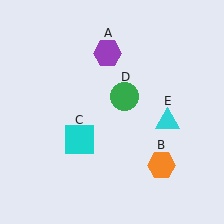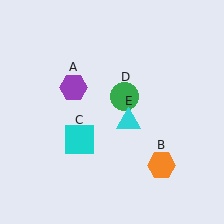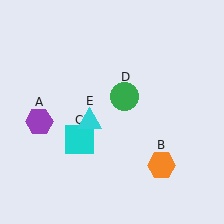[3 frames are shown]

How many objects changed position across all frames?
2 objects changed position: purple hexagon (object A), cyan triangle (object E).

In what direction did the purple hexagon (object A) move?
The purple hexagon (object A) moved down and to the left.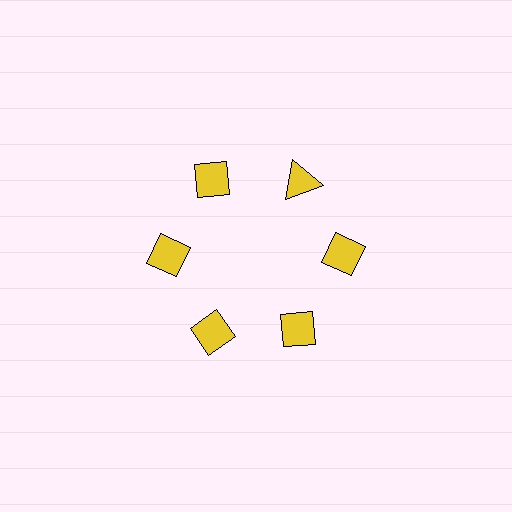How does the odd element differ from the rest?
It has a different shape: triangle instead of diamond.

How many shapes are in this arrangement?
There are 6 shapes arranged in a ring pattern.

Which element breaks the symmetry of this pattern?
The yellow triangle at roughly the 1 o'clock position breaks the symmetry. All other shapes are yellow diamonds.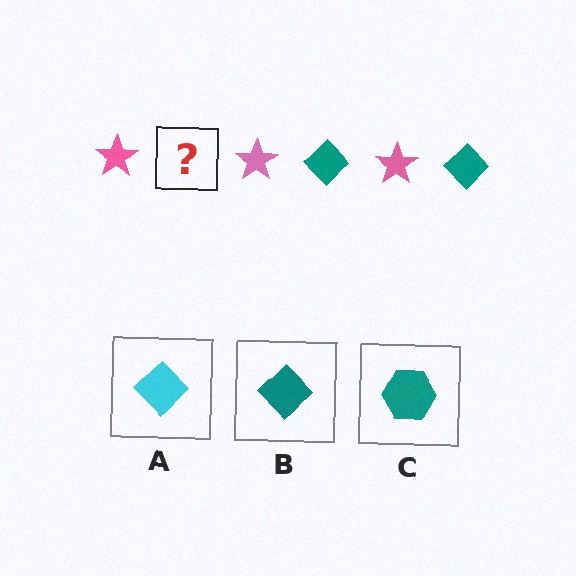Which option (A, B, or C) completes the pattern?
B.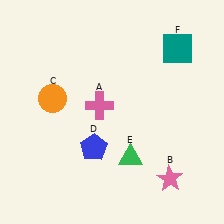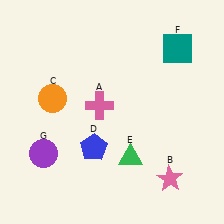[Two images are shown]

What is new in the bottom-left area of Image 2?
A purple circle (G) was added in the bottom-left area of Image 2.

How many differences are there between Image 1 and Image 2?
There is 1 difference between the two images.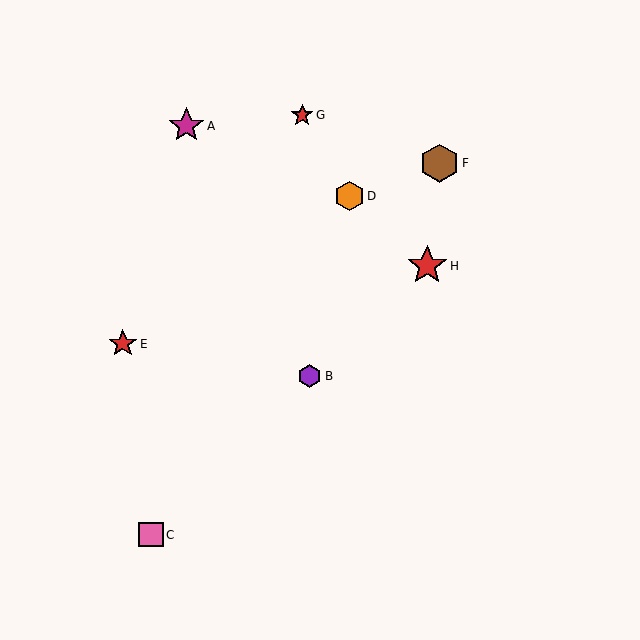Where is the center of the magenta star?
The center of the magenta star is at (186, 126).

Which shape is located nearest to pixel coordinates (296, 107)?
The red star (labeled G) at (302, 115) is nearest to that location.